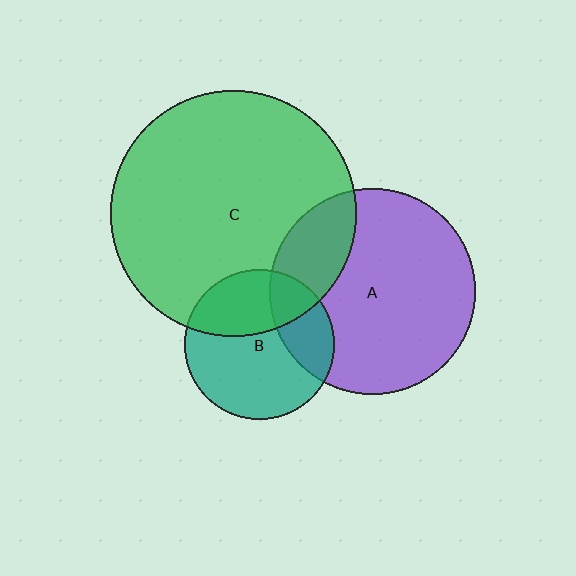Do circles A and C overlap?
Yes.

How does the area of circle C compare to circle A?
Approximately 1.4 times.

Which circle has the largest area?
Circle C (green).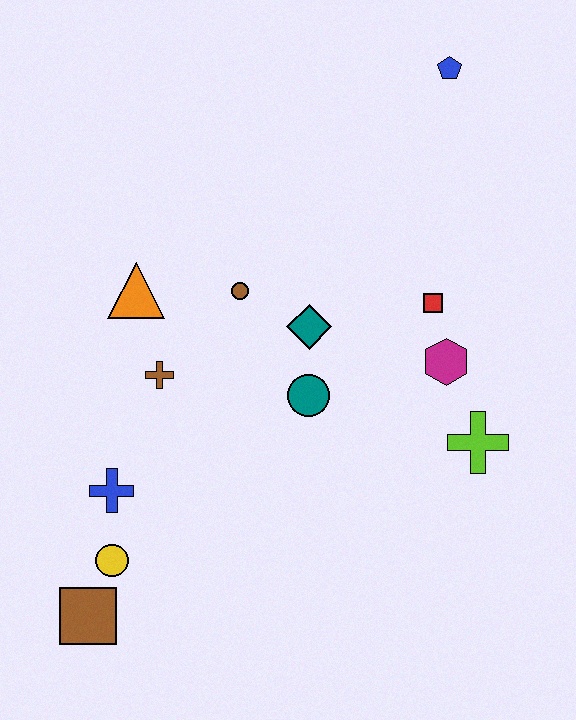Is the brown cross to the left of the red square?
Yes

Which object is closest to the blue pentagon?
The red square is closest to the blue pentagon.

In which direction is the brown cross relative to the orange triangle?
The brown cross is below the orange triangle.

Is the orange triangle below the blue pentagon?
Yes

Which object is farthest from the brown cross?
The blue pentagon is farthest from the brown cross.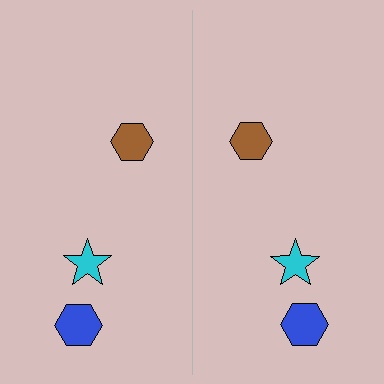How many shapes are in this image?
There are 6 shapes in this image.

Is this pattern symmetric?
Yes, this pattern has bilateral (reflection) symmetry.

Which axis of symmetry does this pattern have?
The pattern has a vertical axis of symmetry running through the center of the image.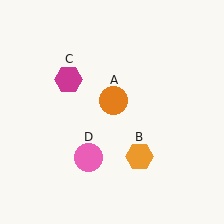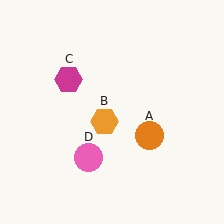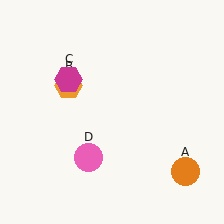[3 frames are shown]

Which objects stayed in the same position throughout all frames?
Magenta hexagon (object C) and pink circle (object D) remained stationary.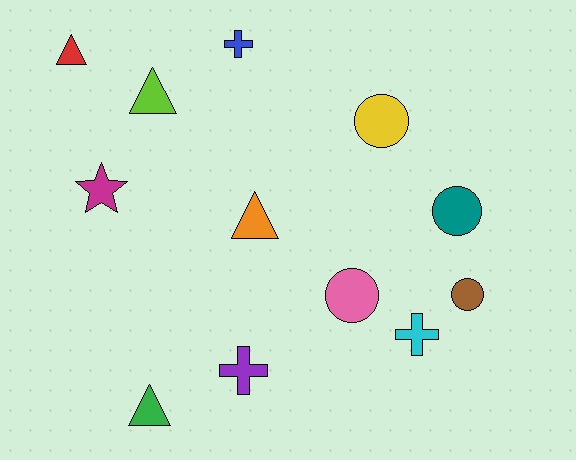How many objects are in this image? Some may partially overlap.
There are 12 objects.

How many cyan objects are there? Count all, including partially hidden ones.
There is 1 cyan object.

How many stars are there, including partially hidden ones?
There is 1 star.